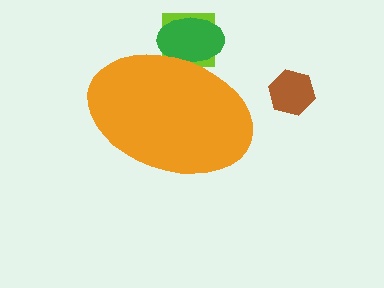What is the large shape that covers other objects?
An orange ellipse.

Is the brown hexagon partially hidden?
No, the brown hexagon is fully visible.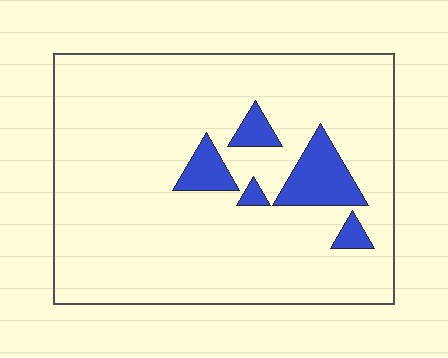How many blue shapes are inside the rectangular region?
5.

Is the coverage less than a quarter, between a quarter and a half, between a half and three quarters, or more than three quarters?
Less than a quarter.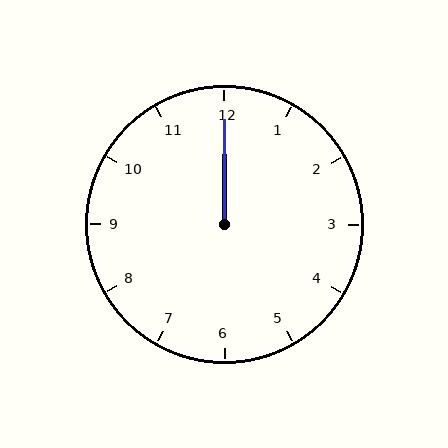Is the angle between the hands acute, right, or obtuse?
It is acute.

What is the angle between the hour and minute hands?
Approximately 0 degrees.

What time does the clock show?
12:00.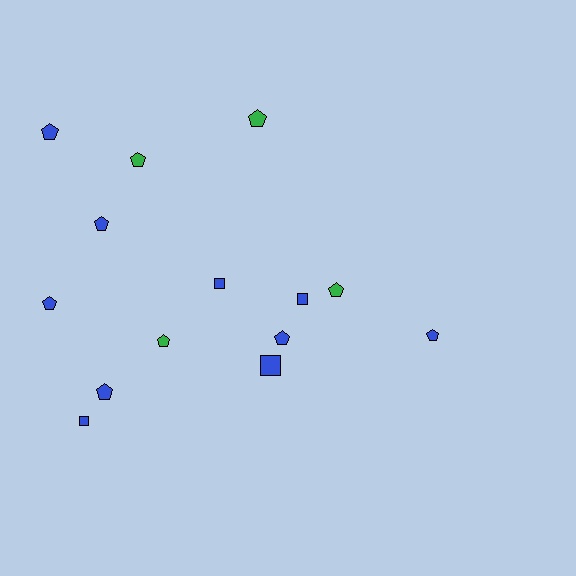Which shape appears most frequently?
Pentagon, with 10 objects.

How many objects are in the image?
There are 14 objects.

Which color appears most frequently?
Blue, with 10 objects.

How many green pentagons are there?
There are 4 green pentagons.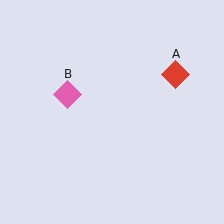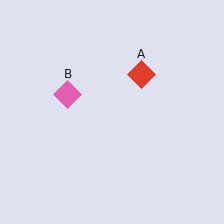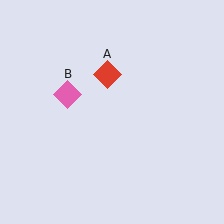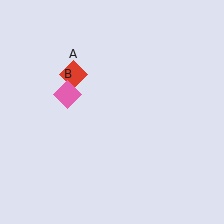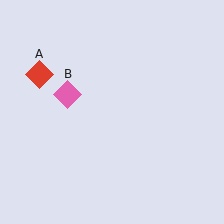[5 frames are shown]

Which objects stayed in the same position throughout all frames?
Pink diamond (object B) remained stationary.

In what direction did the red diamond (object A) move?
The red diamond (object A) moved left.